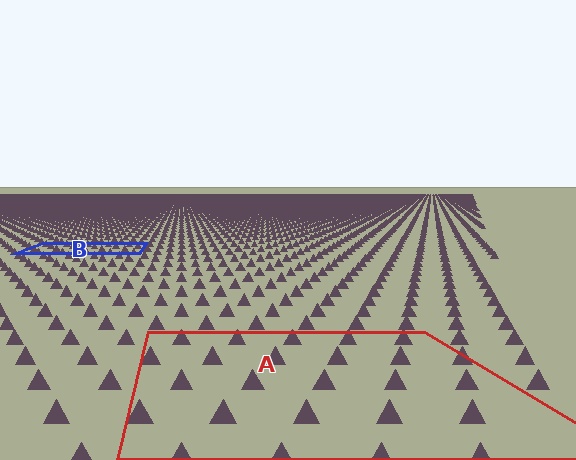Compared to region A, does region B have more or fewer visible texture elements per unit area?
Region B has more texture elements per unit area — they are packed more densely because it is farther away.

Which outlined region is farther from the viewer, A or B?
Region B is farther from the viewer — the texture elements inside it appear smaller and more densely packed.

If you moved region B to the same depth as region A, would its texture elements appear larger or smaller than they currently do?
They would appear larger. At a closer depth, the same texture elements are projected at a bigger on-screen size.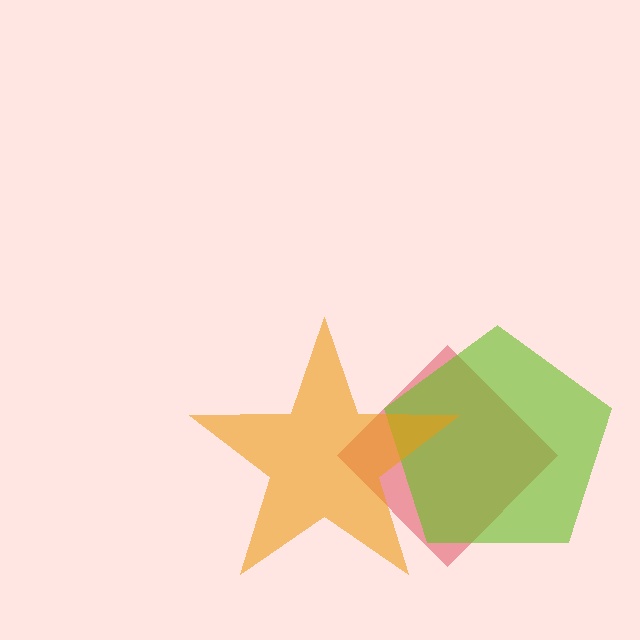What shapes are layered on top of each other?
The layered shapes are: a red diamond, a lime pentagon, an orange star.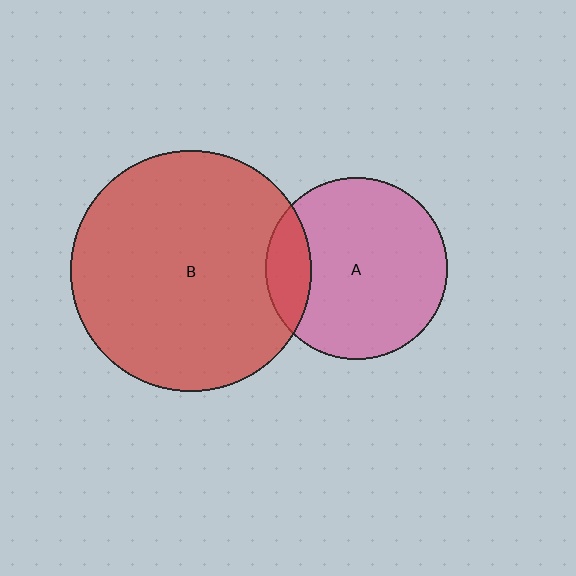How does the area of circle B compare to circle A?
Approximately 1.7 times.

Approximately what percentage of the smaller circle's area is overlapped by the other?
Approximately 15%.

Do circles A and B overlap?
Yes.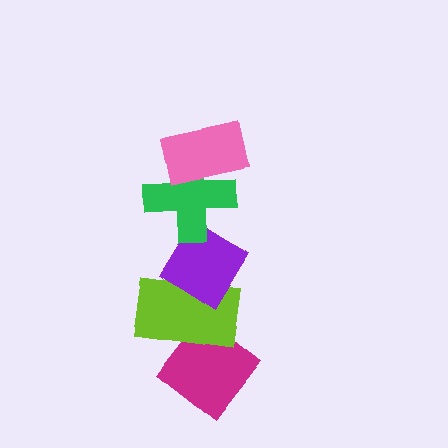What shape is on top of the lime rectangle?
The purple diamond is on top of the lime rectangle.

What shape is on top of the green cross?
The pink rectangle is on top of the green cross.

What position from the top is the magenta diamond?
The magenta diamond is 5th from the top.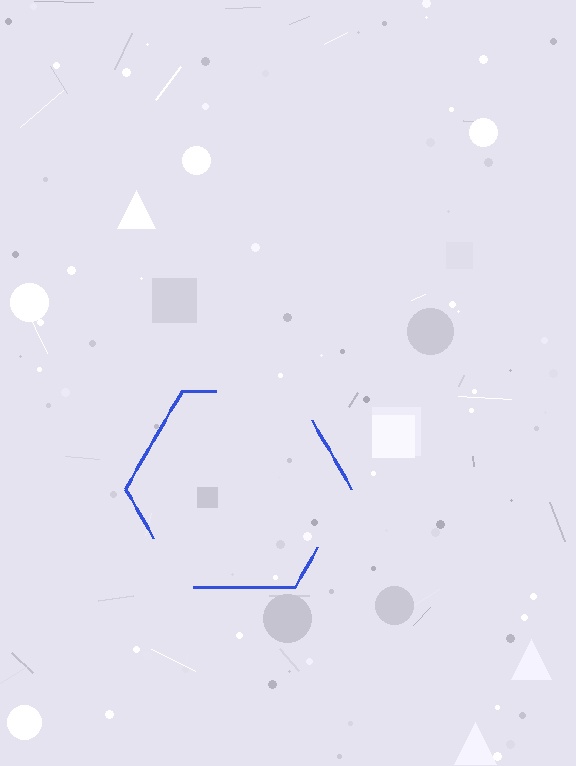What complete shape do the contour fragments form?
The contour fragments form a hexagon.